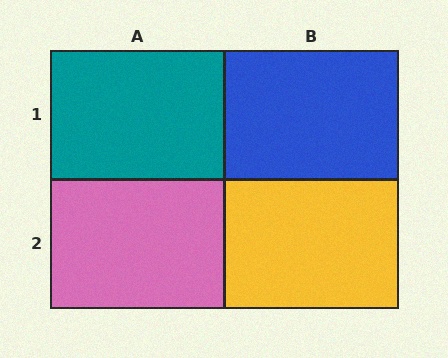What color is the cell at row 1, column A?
Teal.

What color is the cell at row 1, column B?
Blue.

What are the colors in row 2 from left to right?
Pink, yellow.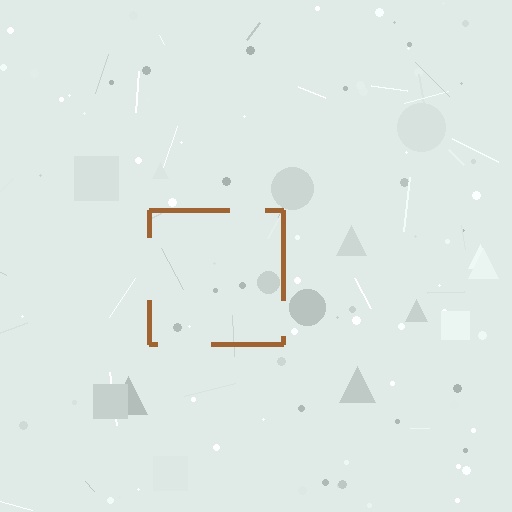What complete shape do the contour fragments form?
The contour fragments form a square.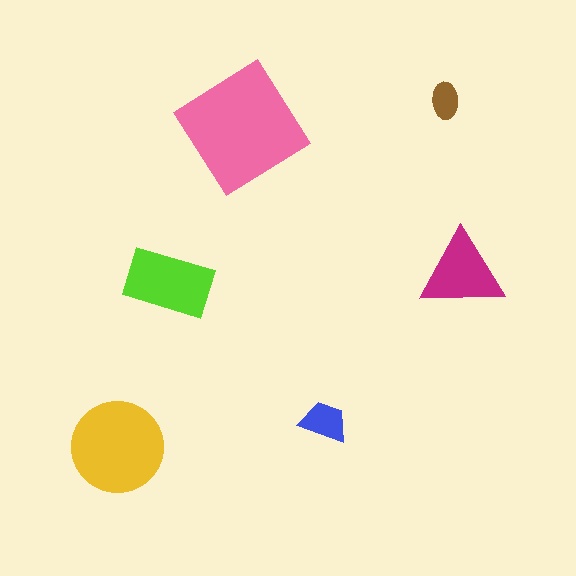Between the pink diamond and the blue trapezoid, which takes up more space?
The pink diamond.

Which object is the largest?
The pink diamond.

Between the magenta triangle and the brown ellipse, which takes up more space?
The magenta triangle.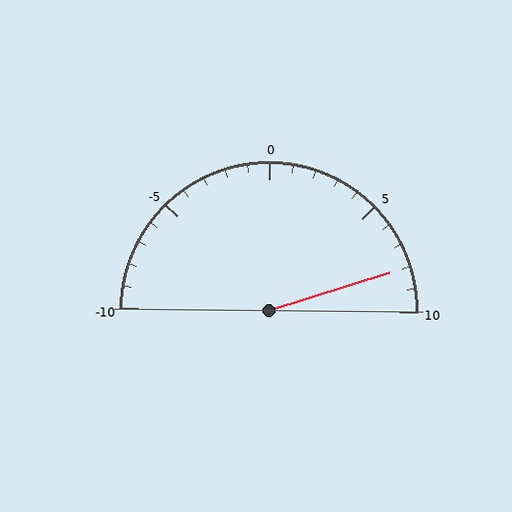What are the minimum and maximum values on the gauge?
The gauge ranges from -10 to 10.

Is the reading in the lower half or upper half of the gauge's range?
The reading is in the upper half of the range (-10 to 10).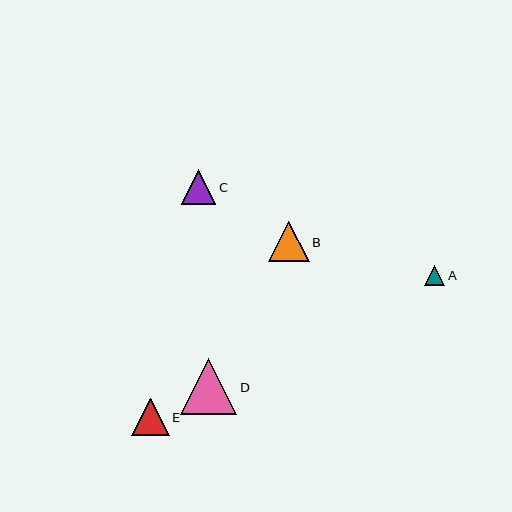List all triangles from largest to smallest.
From largest to smallest: D, B, E, C, A.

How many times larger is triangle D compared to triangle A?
Triangle D is approximately 2.8 times the size of triangle A.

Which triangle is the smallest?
Triangle A is the smallest with a size of approximately 20 pixels.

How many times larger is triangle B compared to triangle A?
Triangle B is approximately 2.0 times the size of triangle A.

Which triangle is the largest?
Triangle D is the largest with a size of approximately 56 pixels.